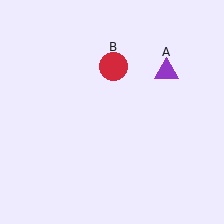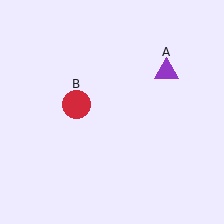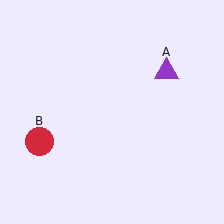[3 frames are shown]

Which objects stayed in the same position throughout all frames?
Purple triangle (object A) remained stationary.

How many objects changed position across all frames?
1 object changed position: red circle (object B).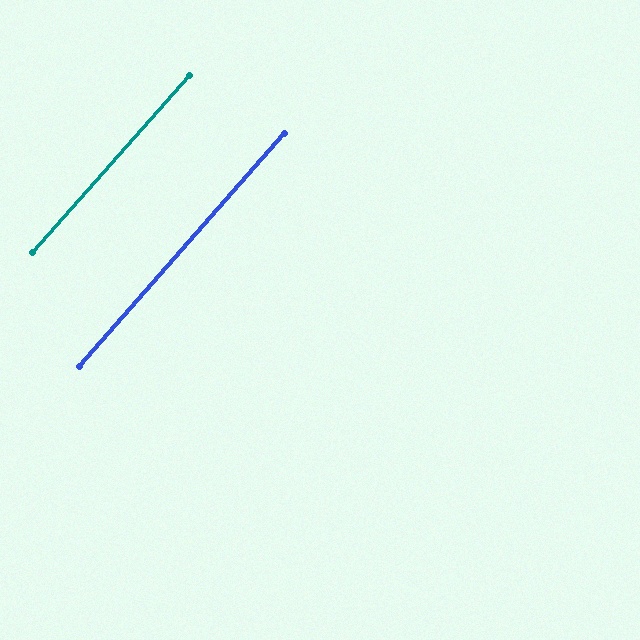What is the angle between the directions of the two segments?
Approximately 0 degrees.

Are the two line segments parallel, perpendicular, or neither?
Parallel — their directions differ by only 0.3°.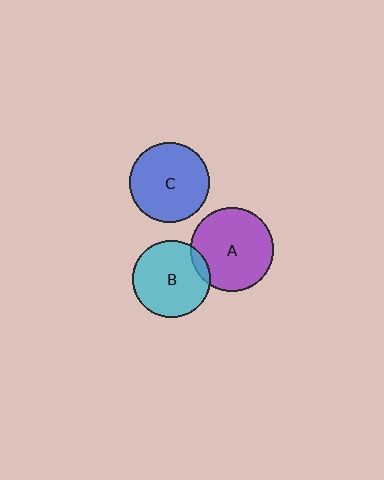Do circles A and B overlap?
Yes.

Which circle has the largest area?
Circle A (purple).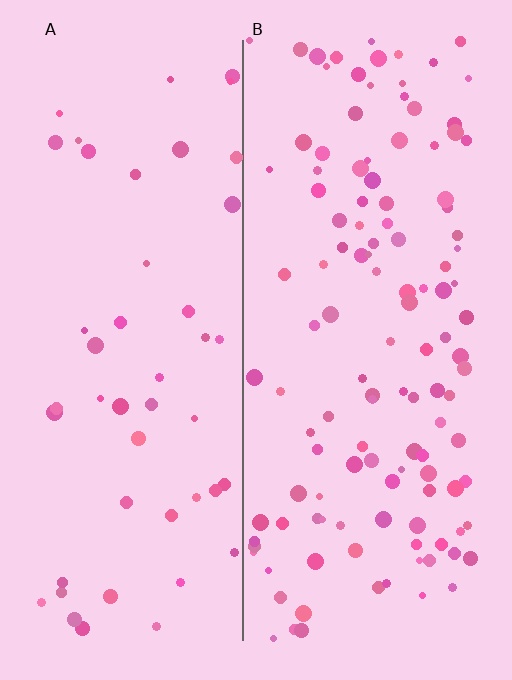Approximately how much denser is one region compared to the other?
Approximately 2.6× — region B over region A.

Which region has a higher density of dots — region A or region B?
B (the right).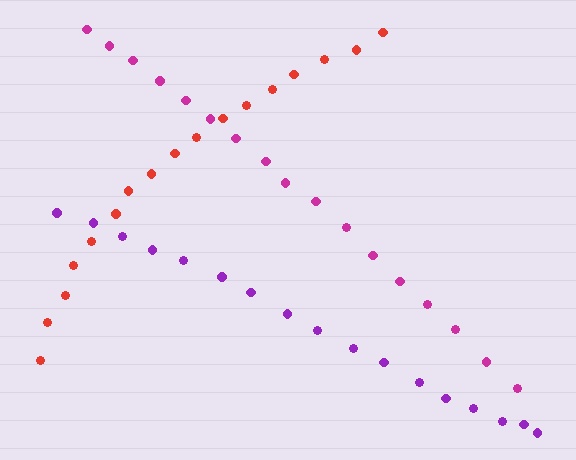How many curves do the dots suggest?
There are 3 distinct paths.